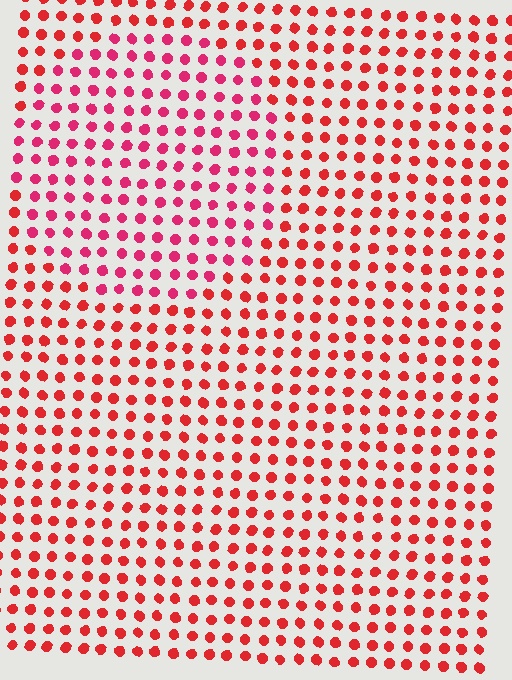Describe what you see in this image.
The image is filled with small red elements in a uniform arrangement. A circle-shaped region is visible where the elements are tinted to a slightly different hue, forming a subtle color boundary.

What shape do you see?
I see a circle.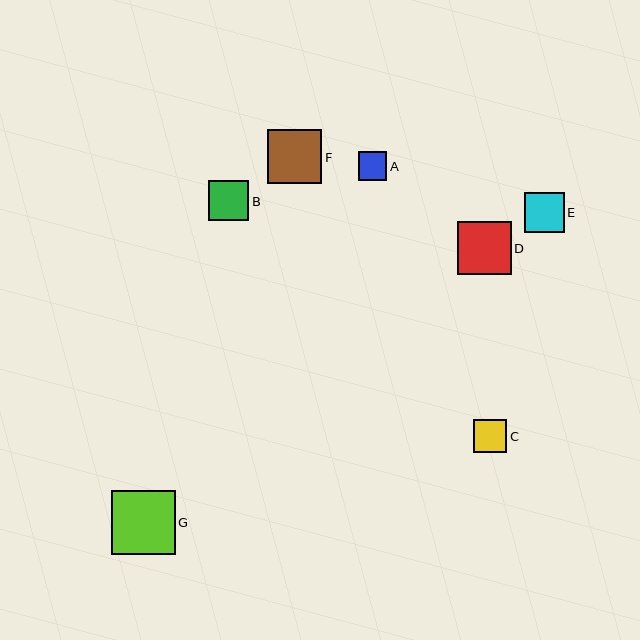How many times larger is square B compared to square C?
Square B is approximately 1.2 times the size of square C.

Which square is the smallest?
Square A is the smallest with a size of approximately 29 pixels.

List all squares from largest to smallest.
From largest to smallest: G, D, F, E, B, C, A.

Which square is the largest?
Square G is the largest with a size of approximately 64 pixels.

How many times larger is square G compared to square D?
Square G is approximately 1.2 times the size of square D.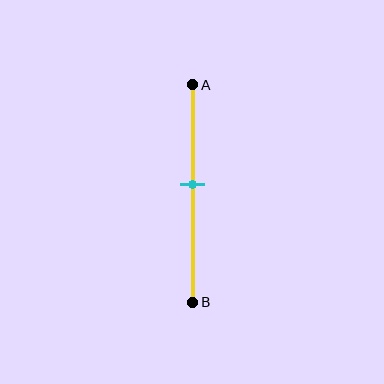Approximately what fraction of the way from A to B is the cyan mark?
The cyan mark is approximately 45% of the way from A to B.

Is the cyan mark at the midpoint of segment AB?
No, the mark is at about 45% from A, not at the 50% midpoint.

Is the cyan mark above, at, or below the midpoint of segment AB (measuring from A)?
The cyan mark is above the midpoint of segment AB.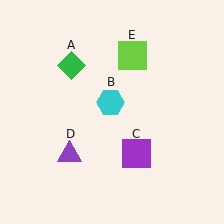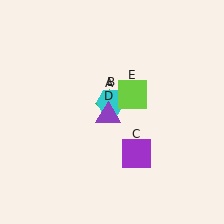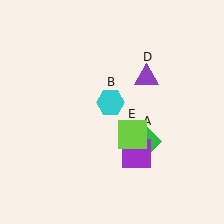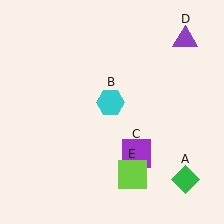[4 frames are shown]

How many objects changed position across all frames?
3 objects changed position: green diamond (object A), purple triangle (object D), lime square (object E).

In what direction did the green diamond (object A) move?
The green diamond (object A) moved down and to the right.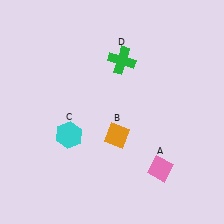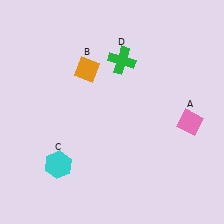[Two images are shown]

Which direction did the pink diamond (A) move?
The pink diamond (A) moved up.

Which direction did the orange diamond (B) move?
The orange diamond (B) moved up.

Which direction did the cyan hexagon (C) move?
The cyan hexagon (C) moved down.